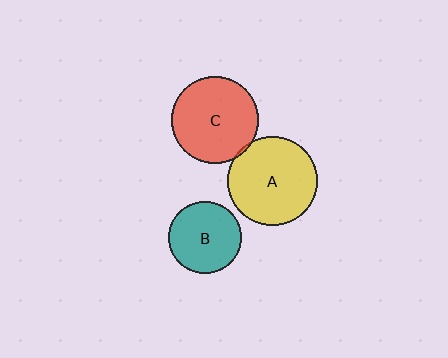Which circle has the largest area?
Circle A (yellow).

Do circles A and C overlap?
Yes.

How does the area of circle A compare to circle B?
Approximately 1.5 times.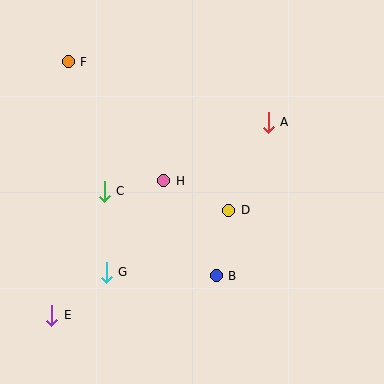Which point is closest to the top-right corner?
Point A is closest to the top-right corner.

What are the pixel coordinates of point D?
Point D is at (229, 210).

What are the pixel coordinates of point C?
Point C is at (104, 191).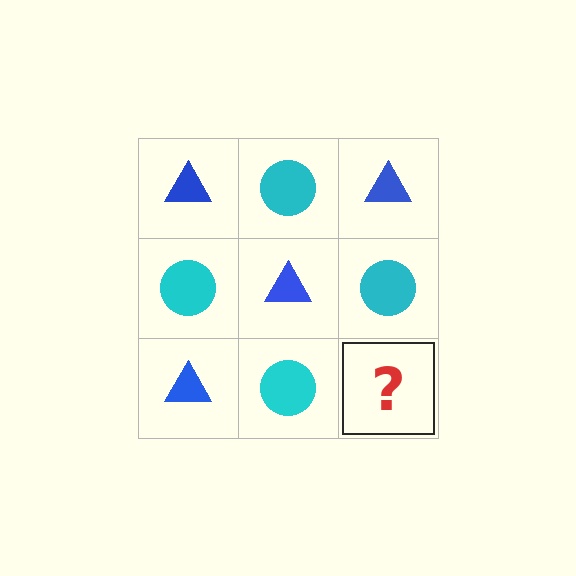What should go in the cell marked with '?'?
The missing cell should contain a blue triangle.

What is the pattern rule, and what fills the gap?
The rule is that it alternates blue triangle and cyan circle in a checkerboard pattern. The gap should be filled with a blue triangle.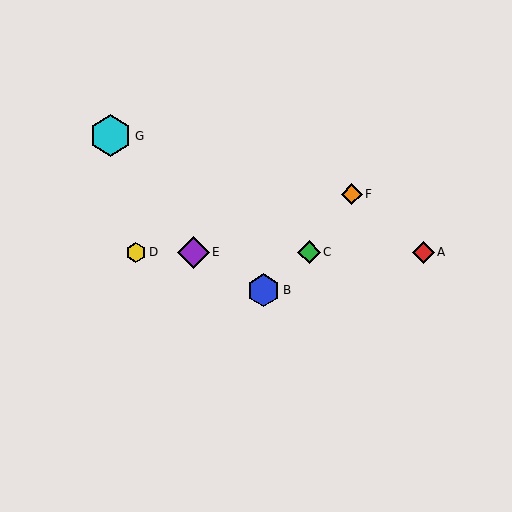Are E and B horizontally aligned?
No, E is at y≈252 and B is at y≈290.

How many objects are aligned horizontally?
4 objects (A, C, D, E) are aligned horizontally.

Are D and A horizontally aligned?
Yes, both are at y≈252.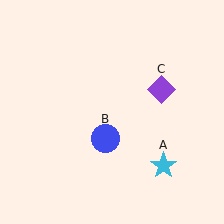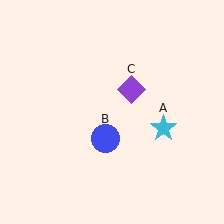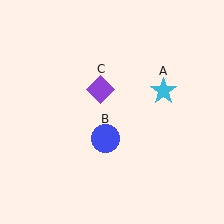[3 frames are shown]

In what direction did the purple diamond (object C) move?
The purple diamond (object C) moved left.